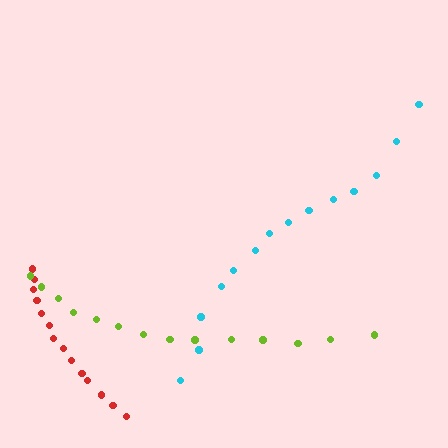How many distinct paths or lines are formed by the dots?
There are 3 distinct paths.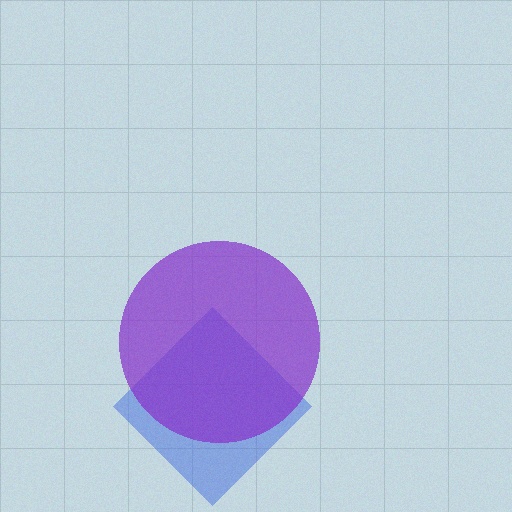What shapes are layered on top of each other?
The layered shapes are: a blue diamond, a purple circle.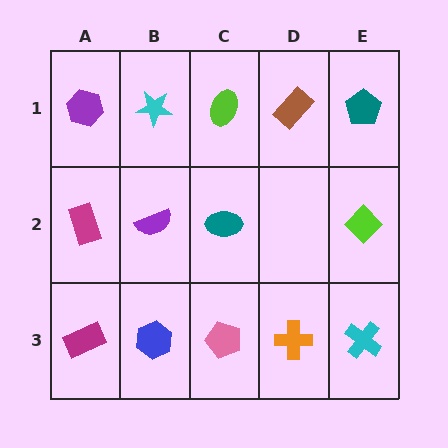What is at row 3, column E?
A cyan cross.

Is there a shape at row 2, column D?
No, that cell is empty.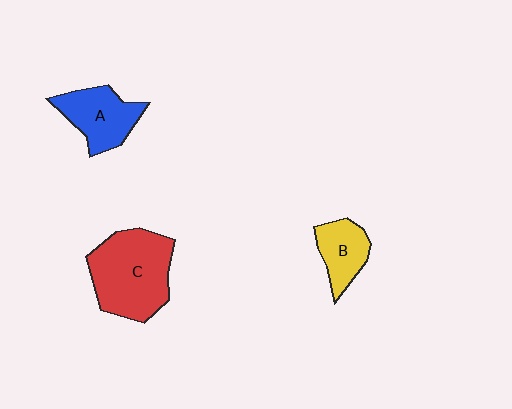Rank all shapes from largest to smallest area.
From largest to smallest: C (red), A (blue), B (yellow).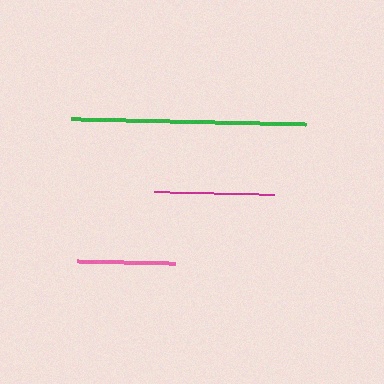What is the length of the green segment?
The green segment is approximately 235 pixels long.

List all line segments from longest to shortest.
From longest to shortest: green, magenta, pink.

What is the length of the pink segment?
The pink segment is approximately 98 pixels long.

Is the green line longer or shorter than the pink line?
The green line is longer than the pink line.